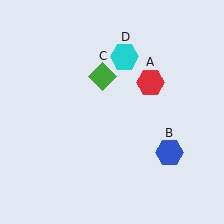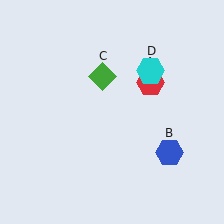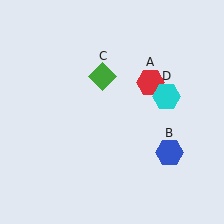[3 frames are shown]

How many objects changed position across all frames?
1 object changed position: cyan hexagon (object D).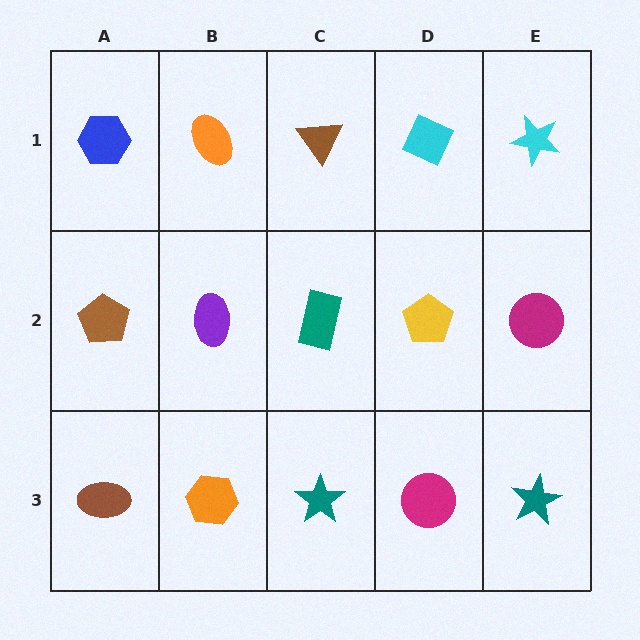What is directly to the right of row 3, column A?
An orange hexagon.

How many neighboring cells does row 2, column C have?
4.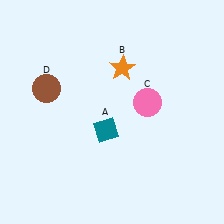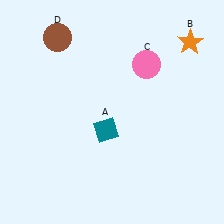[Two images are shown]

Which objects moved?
The objects that moved are: the orange star (B), the pink circle (C), the brown circle (D).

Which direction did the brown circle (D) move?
The brown circle (D) moved up.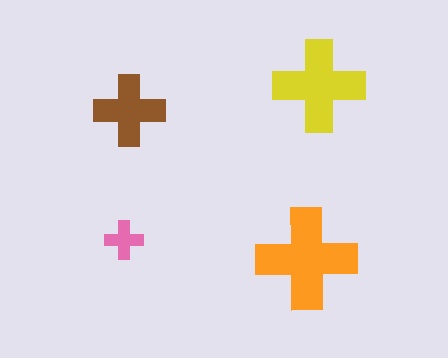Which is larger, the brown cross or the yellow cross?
The yellow one.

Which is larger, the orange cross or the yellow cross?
The orange one.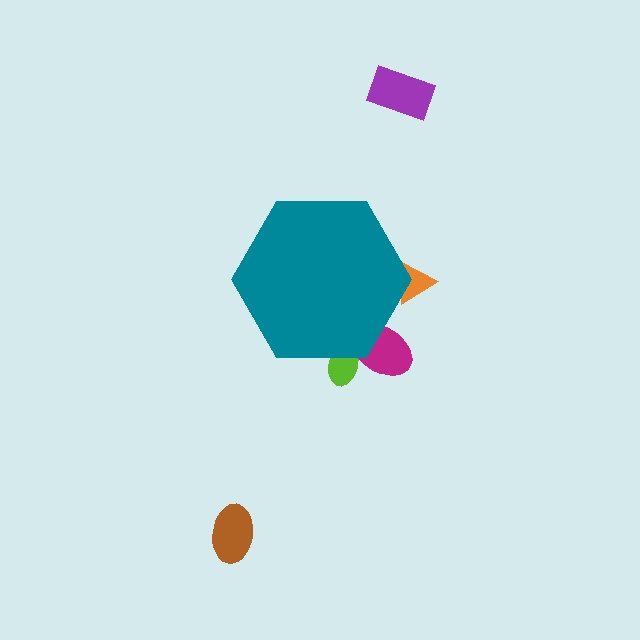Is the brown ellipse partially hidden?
No, the brown ellipse is fully visible.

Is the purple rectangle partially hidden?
No, the purple rectangle is fully visible.